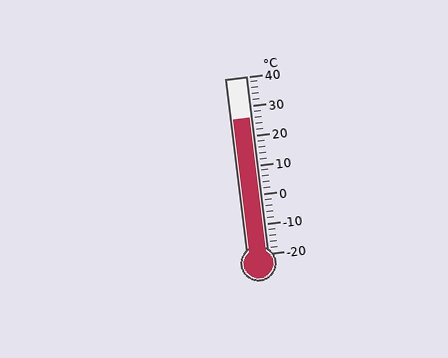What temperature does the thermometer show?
The thermometer shows approximately 26°C.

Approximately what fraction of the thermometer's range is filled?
The thermometer is filled to approximately 75% of its range.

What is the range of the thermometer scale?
The thermometer scale ranges from -20°C to 40°C.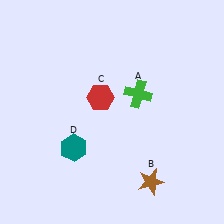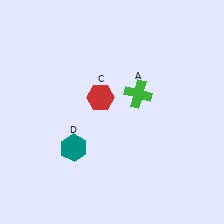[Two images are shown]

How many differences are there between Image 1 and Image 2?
There is 1 difference between the two images.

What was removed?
The brown star (B) was removed in Image 2.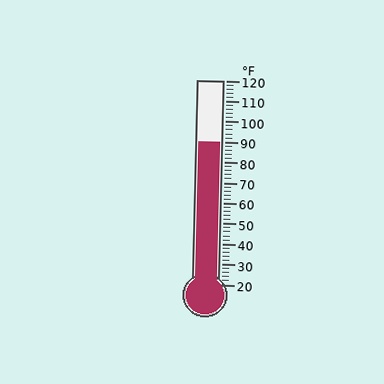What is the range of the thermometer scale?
The thermometer scale ranges from 20°F to 120°F.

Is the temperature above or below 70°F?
The temperature is above 70°F.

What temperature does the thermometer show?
The thermometer shows approximately 90°F.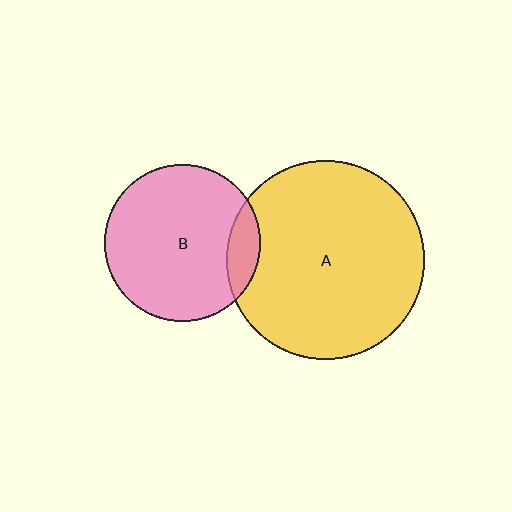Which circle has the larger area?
Circle A (yellow).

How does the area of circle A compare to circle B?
Approximately 1.6 times.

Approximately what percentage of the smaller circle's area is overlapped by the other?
Approximately 10%.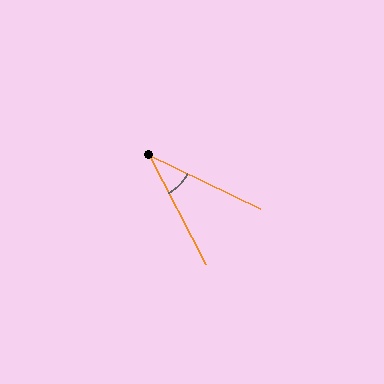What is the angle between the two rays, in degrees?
Approximately 37 degrees.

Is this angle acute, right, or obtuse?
It is acute.